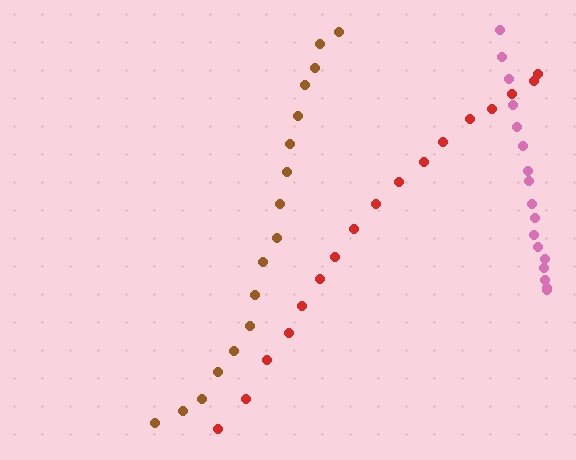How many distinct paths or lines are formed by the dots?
There are 3 distinct paths.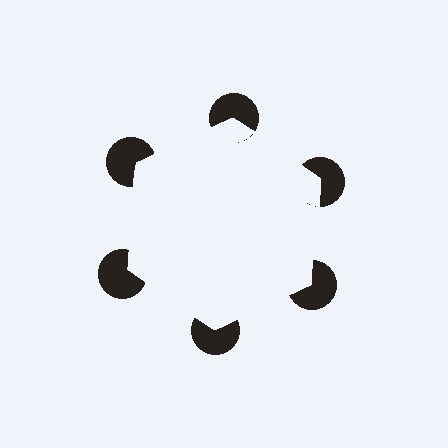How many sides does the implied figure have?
6 sides.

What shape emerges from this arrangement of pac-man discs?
An illusory hexagon — its edges are inferred from the aligned wedge cuts in the pac-man discs, not physically drawn.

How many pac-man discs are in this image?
There are 6 — one at each vertex of the illusory hexagon.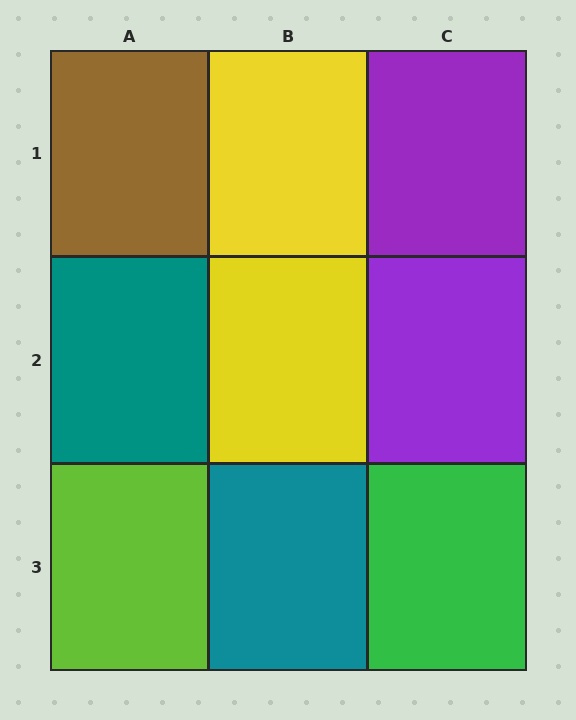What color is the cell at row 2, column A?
Teal.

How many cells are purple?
2 cells are purple.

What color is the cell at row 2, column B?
Yellow.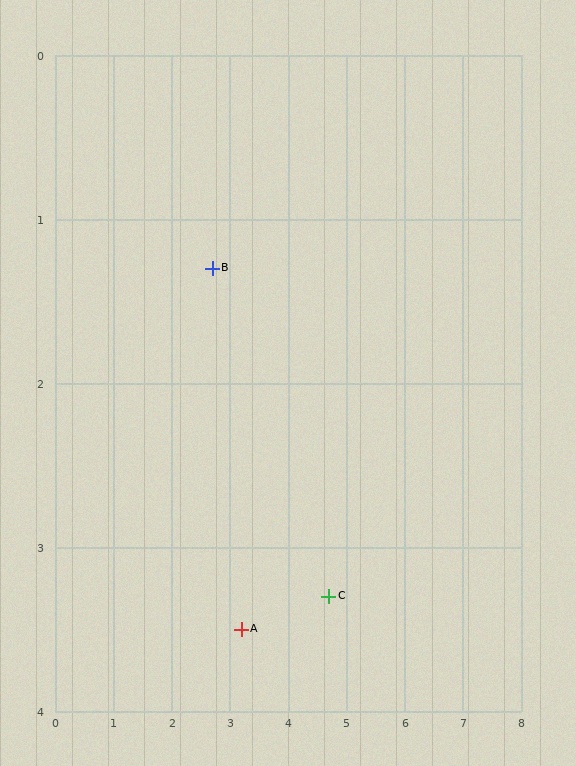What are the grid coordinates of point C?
Point C is at approximately (4.7, 3.3).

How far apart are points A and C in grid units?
Points A and C are about 1.5 grid units apart.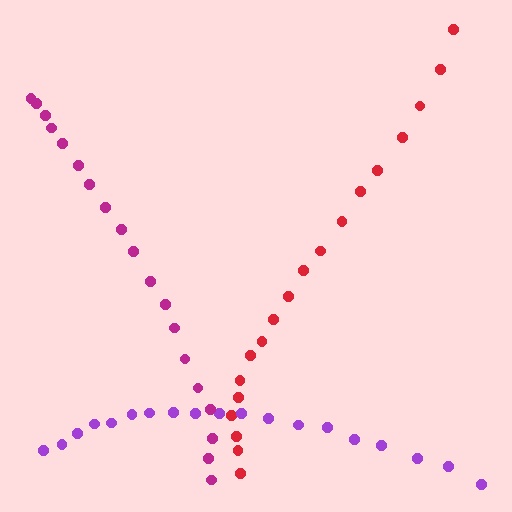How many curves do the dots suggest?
There are 3 distinct paths.